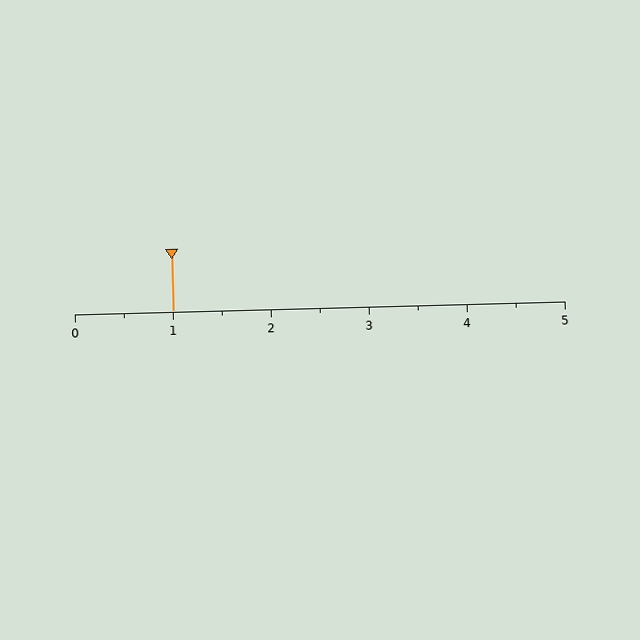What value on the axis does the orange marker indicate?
The marker indicates approximately 1.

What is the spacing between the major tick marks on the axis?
The major ticks are spaced 1 apart.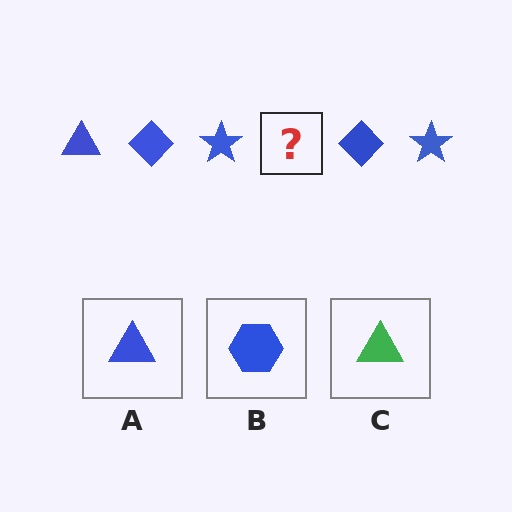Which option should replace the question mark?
Option A.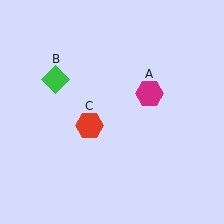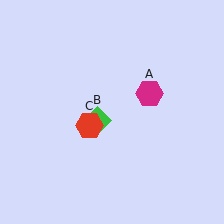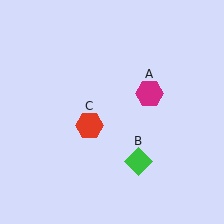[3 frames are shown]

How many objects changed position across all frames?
1 object changed position: green diamond (object B).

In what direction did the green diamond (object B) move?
The green diamond (object B) moved down and to the right.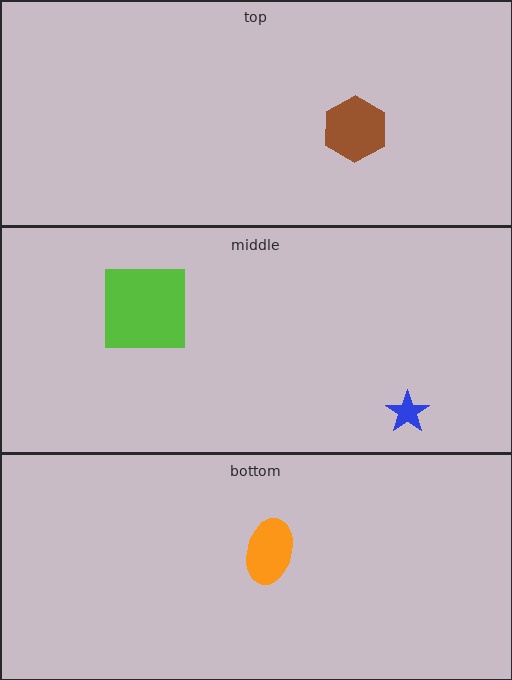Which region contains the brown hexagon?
The top region.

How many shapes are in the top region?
1.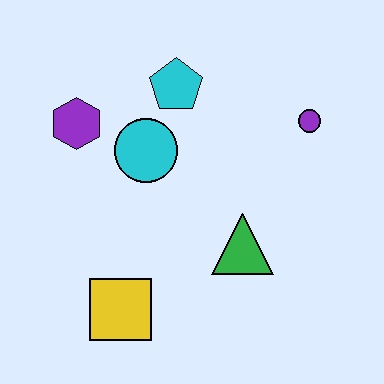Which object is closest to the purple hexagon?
The cyan circle is closest to the purple hexagon.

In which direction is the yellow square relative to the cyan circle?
The yellow square is below the cyan circle.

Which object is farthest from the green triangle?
The purple hexagon is farthest from the green triangle.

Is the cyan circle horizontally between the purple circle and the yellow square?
Yes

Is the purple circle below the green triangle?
No